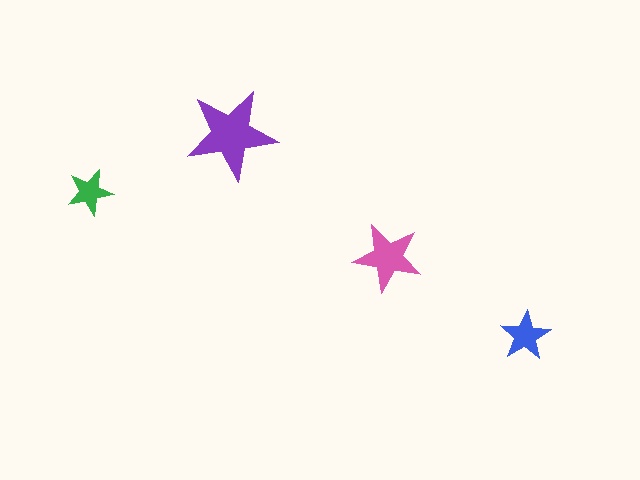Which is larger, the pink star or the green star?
The pink one.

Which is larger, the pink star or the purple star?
The purple one.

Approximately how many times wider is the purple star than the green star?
About 2 times wider.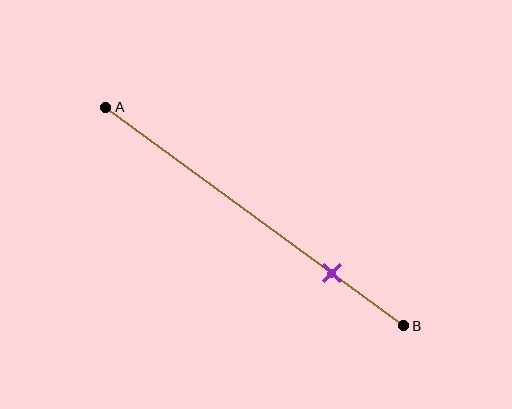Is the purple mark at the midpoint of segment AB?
No, the mark is at about 75% from A, not at the 50% midpoint.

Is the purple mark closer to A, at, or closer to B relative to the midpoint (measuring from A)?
The purple mark is closer to point B than the midpoint of segment AB.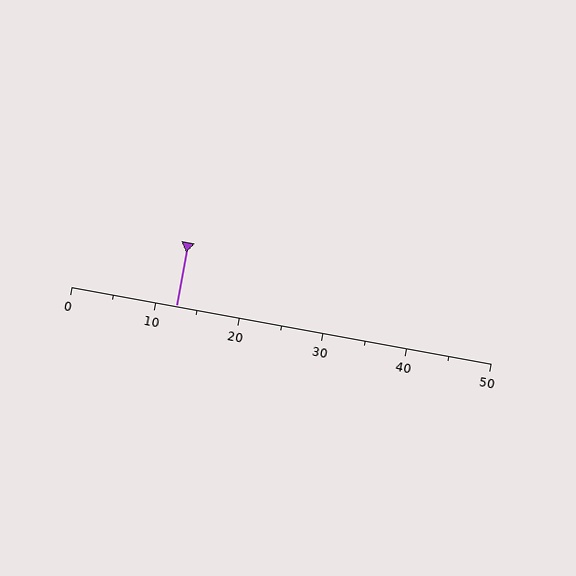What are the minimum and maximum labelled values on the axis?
The axis runs from 0 to 50.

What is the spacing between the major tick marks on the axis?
The major ticks are spaced 10 apart.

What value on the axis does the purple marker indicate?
The marker indicates approximately 12.5.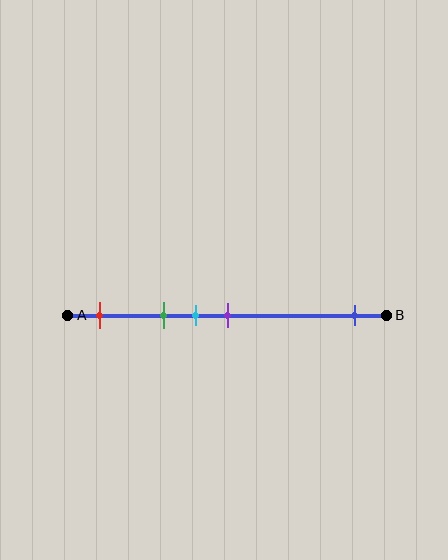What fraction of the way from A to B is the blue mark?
The blue mark is approximately 90% (0.9) of the way from A to B.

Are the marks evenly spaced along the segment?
No, the marks are not evenly spaced.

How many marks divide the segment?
There are 5 marks dividing the segment.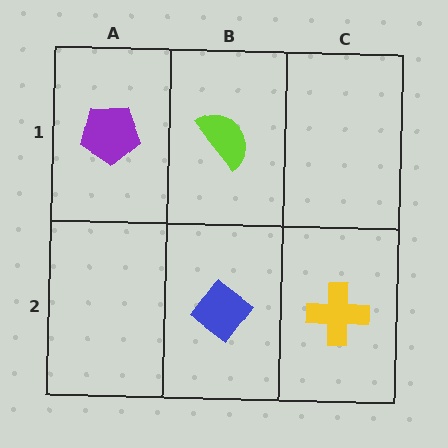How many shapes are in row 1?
2 shapes.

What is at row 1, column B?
A lime semicircle.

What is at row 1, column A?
A purple pentagon.